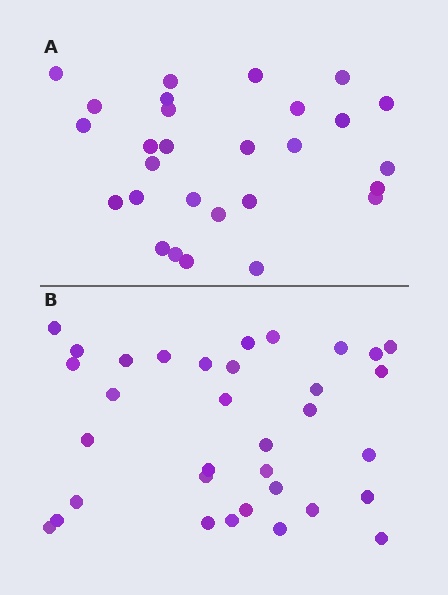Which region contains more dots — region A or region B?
Region B (the bottom region) has more dots.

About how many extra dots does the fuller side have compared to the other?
Region B has about 6 more dots than region A.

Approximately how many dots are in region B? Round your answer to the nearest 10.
About 30 dots. (The exact count is 34, which rounds to 30.)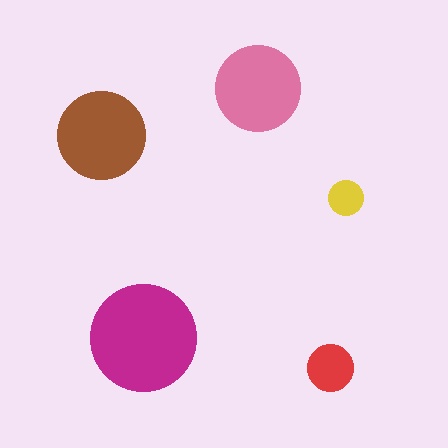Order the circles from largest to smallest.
the magenta one, the brown one, the pink one, the red one, the yellow one.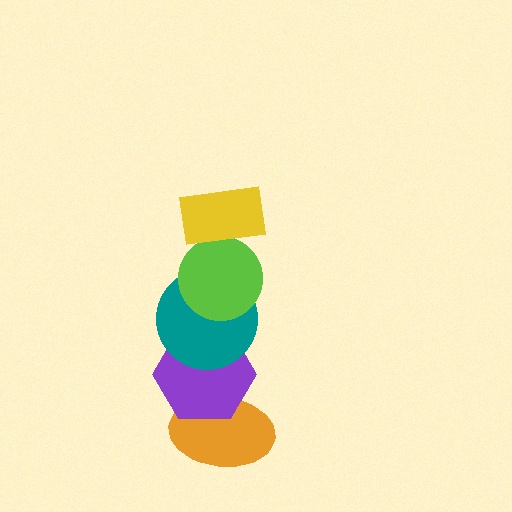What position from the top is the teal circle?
The teal circle is 3rd from the top.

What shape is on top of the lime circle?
The yellow rectangle is on top of the lime circle.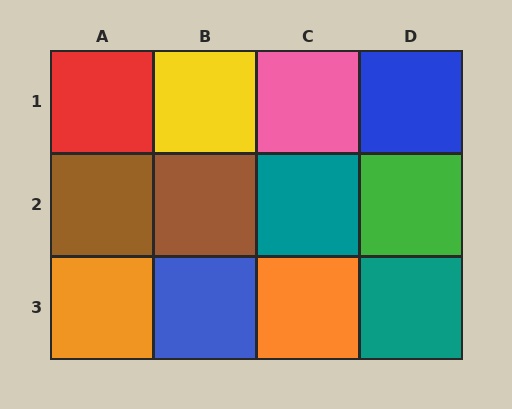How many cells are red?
1 cell is red.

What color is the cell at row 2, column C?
Teal.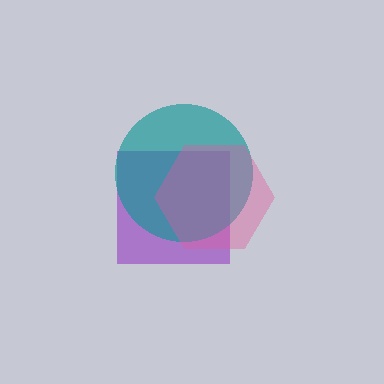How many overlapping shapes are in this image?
There are 3 overlapping shapes in the image.